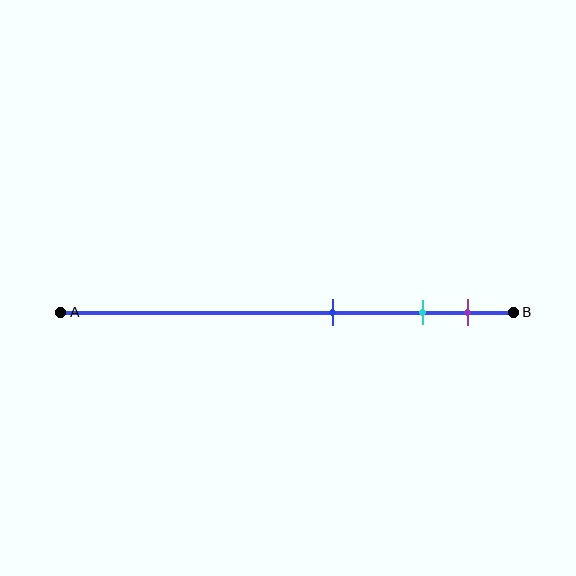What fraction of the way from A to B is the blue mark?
The blue mark is approximately 60% (0.6) of the way from A to B.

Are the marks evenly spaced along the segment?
No, the marks are not evenly spaced.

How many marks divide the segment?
There are 3 marks dividing the segment.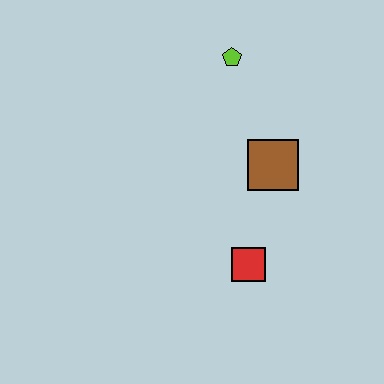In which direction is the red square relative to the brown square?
The red square is below the brown square.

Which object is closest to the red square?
The brown square is closest to the red square.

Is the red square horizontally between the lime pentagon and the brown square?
Yes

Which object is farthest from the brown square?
The lime pentagon is farthest from the brown square.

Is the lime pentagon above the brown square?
Yes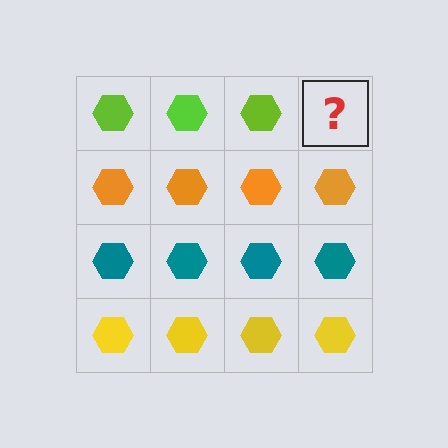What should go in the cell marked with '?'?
The missing cell should contain a lime hexagon.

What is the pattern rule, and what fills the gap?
The rule is that each row has a consistent color. The gap should be filled with a lime hexagon.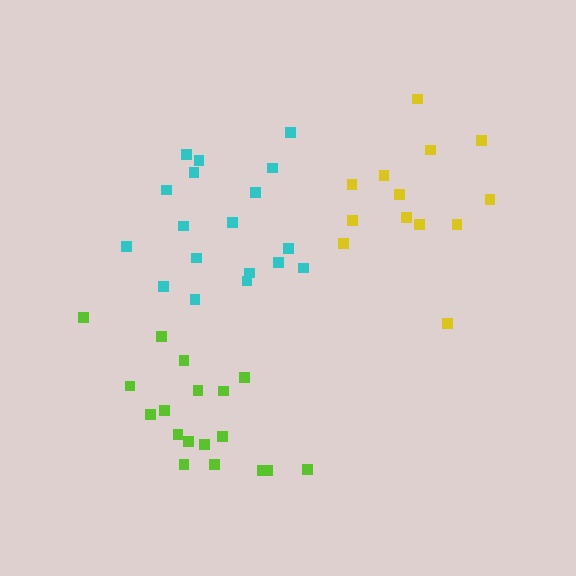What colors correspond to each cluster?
The clusters are colored: yellow, cyan, lime.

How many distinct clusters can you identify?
There are 3 distinct clusters.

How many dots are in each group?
Group 1: 13 dots, Group 2: 18 dots, Group 3: 18 dots (49 total).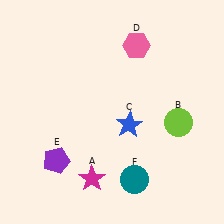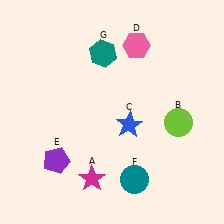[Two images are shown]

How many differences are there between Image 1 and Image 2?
There is 1 difference between the two images.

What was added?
A teal hexagon (G) was added in Image 2.